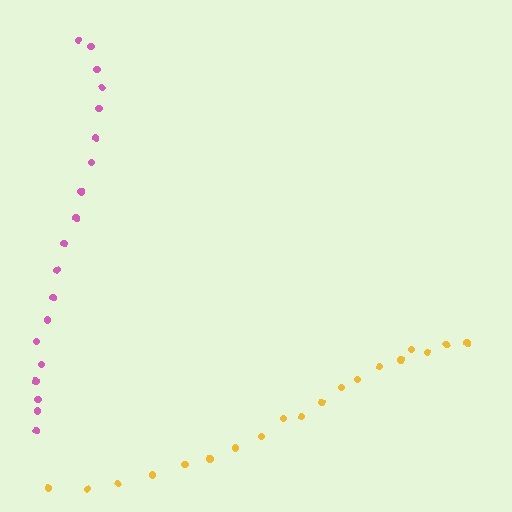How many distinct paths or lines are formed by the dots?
There are 2 distinct paths.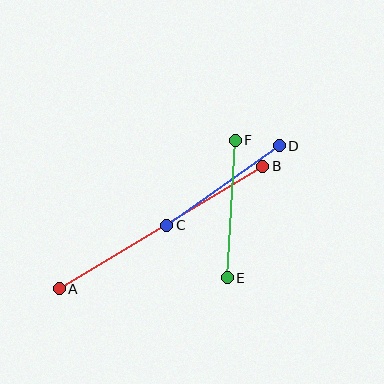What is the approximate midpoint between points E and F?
The midpoint is at approximately (231, 209) pixels.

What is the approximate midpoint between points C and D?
The midpoint is at approximately (223, 185) pixels.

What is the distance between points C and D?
The distance is approximately 138 pixels.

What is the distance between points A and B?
The distance is approximately 238 pixels.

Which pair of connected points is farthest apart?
Points A and B are farthest apart.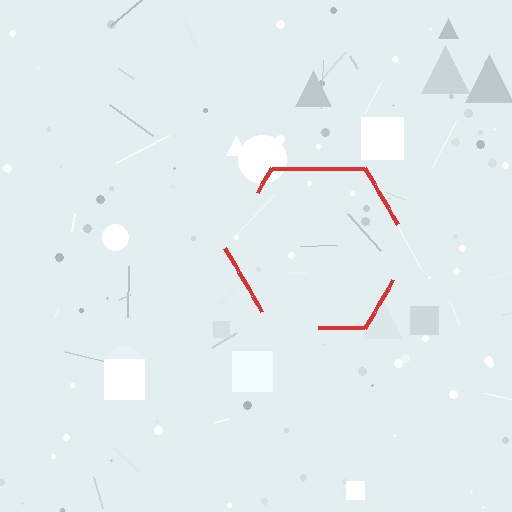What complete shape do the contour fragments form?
The contour fragments form a hexagon.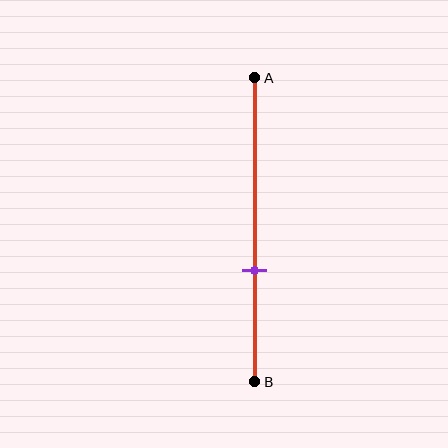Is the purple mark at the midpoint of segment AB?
No, the mark is at about 65% from A, not at the 50% midpoint.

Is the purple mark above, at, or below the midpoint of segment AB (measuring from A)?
The purple mark is below the midpoint of segment AB.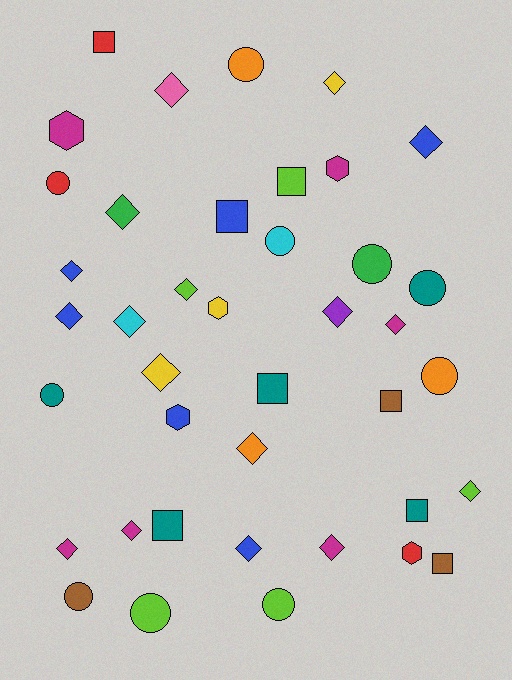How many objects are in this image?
There are 40 objects.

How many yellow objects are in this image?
There are 3 yellow objects.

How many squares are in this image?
There are 8 squares.